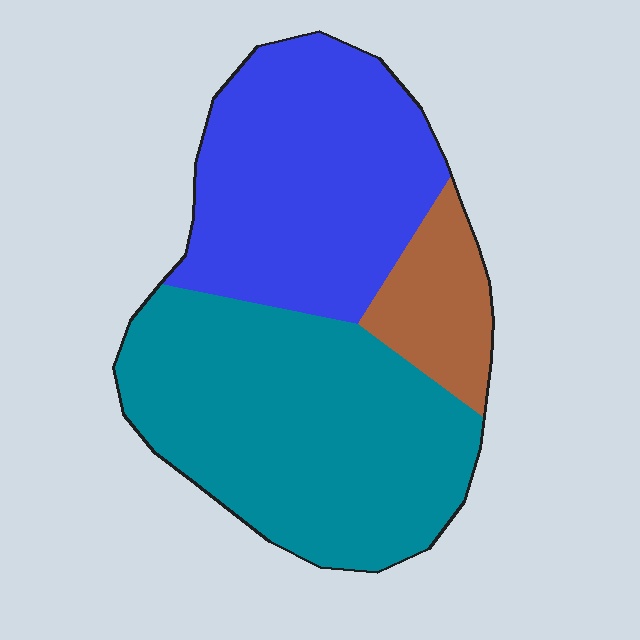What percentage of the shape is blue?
Blue takes up about two fifths (2/5) of the shape.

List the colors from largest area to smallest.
From largest to smallest: teal, blue, brown.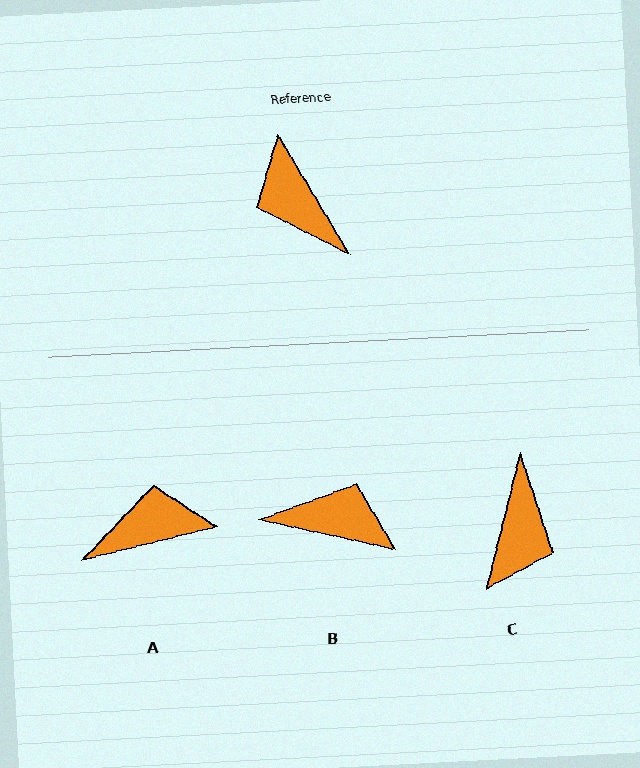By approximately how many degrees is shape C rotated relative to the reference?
Approximately 135 degrees counter-clockwise.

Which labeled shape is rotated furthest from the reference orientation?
C, about 135 degrees away.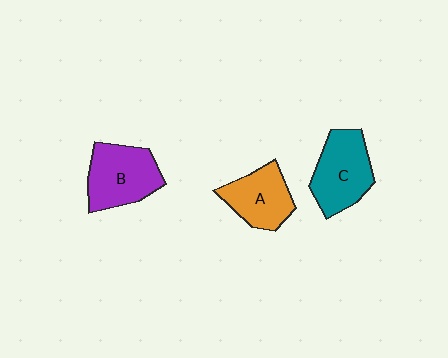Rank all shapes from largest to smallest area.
From largest to smallest: B (purple), C (teal), A (orange).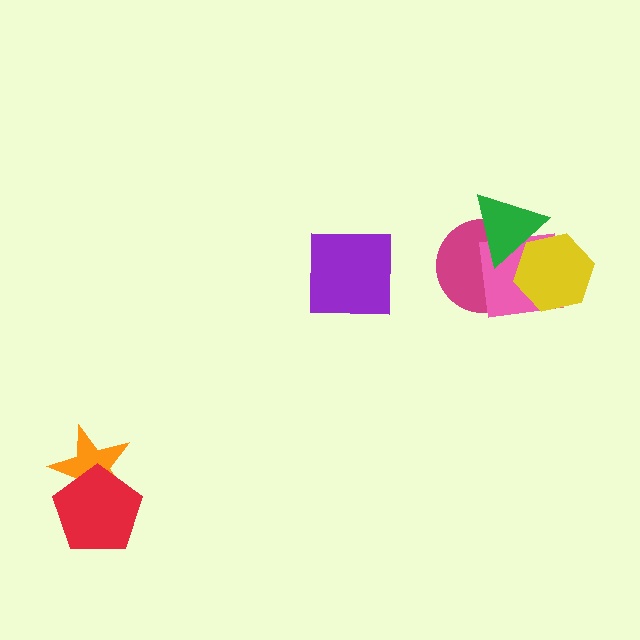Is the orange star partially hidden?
Yes, it is partially covered by another shape.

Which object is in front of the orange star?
The red pentagon is in front of the orange star.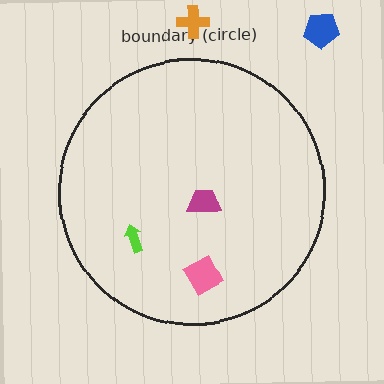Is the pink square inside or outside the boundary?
Inside.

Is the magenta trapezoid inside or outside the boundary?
Inside.